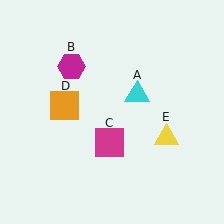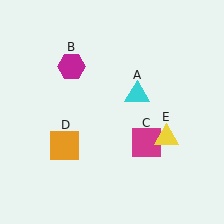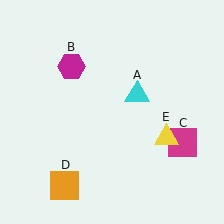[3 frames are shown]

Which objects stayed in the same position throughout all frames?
Cyan triangle (object A) and magenta hexagon (object B) and yellow triangle (object E) remained stationary.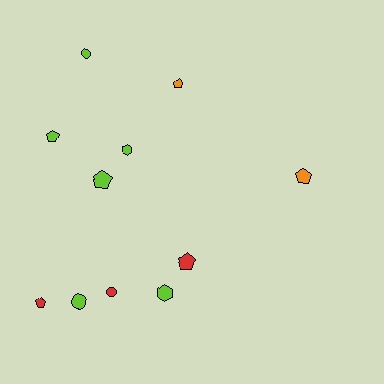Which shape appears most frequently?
Pentagon, with 6 objects.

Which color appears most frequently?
Lime, with 6 objects.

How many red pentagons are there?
There are 2 red pentagons.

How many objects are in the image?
There are 11 objects.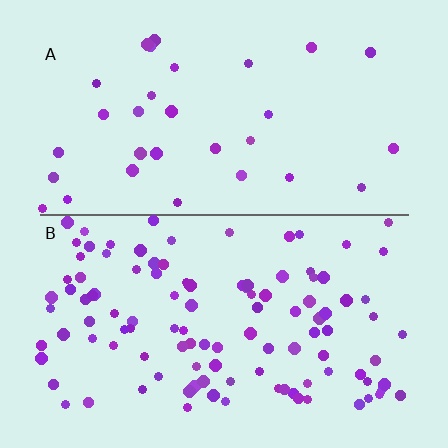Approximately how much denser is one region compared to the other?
Approximately 3.5× — region B over region A.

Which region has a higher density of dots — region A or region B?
B (the bottom).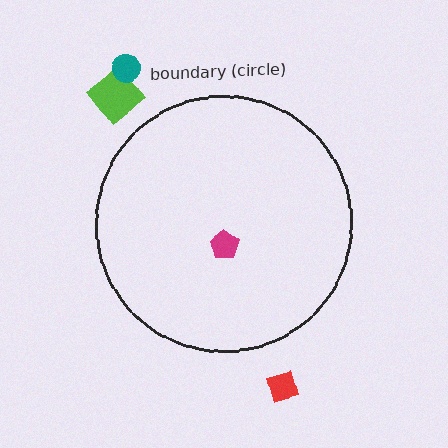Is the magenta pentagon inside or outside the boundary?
Inside.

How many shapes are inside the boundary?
1 inside, 3 outside.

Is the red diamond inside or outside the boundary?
Outside.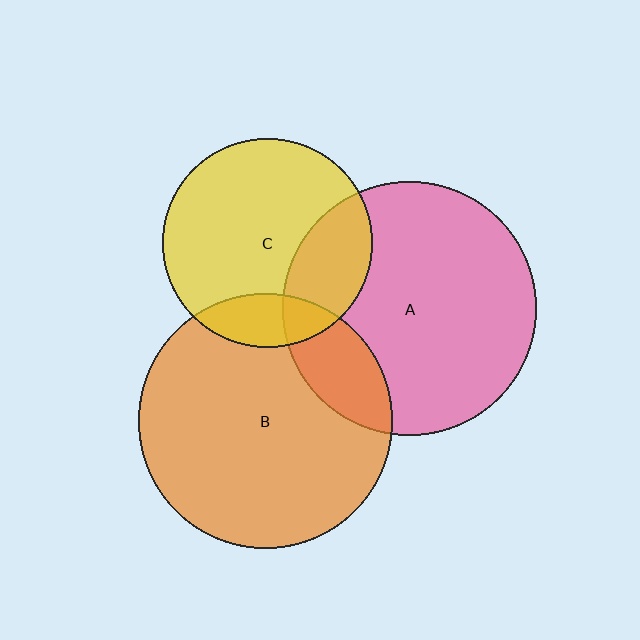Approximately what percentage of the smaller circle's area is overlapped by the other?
Approximately 15%.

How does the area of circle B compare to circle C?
Approximately 1.5 times.